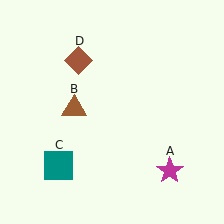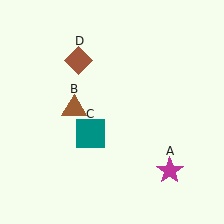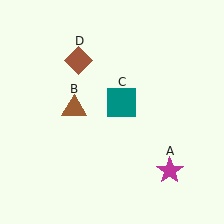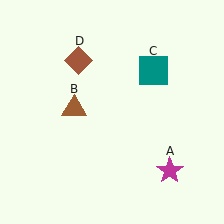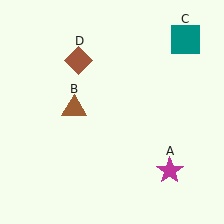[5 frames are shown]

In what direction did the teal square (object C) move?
The teal square (object C) moved up and to the right.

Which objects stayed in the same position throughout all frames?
Magenta star (object A) and brown triangle (object B) and brown diamond (object D) remained stationary.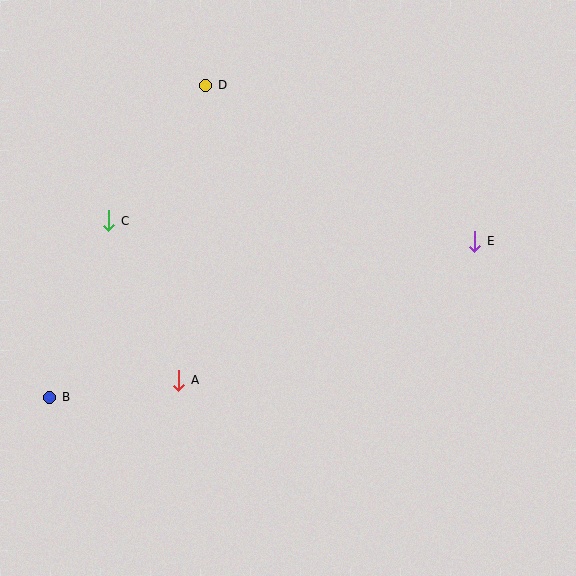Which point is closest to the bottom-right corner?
Point E is closest to the bottom-right corner.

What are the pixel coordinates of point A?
Point A is at (179, 380).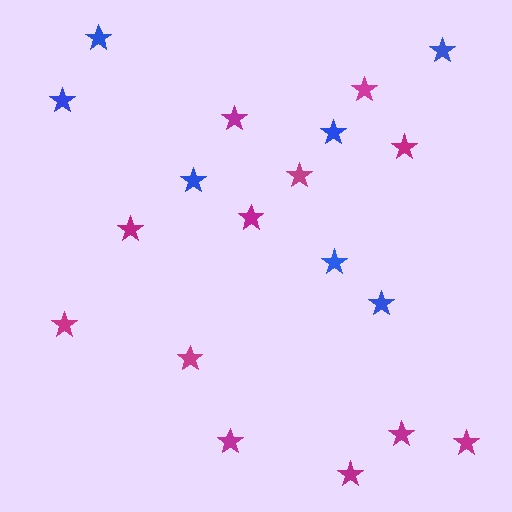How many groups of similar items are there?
There are 2 groups: one group of blue stars (7) and one group of magenta stars (12).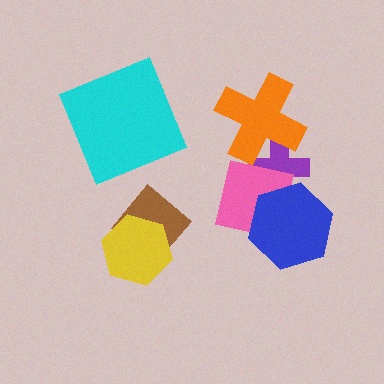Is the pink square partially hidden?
Yes, it is partially covered by another shape.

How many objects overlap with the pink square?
3 objects overlap with the pink square.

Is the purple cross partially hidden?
Yes, it is partially covered by another shape.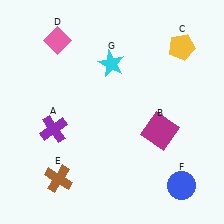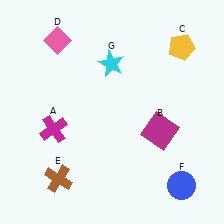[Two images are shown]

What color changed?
The cross (A) changed from purple in Image 1 to magenta in Image 2.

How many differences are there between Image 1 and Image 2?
There is 1 difference between the two images.